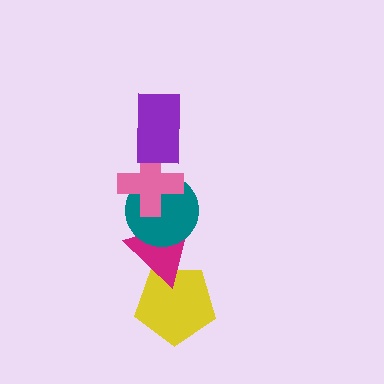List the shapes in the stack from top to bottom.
From top to bottom: the purple rectangle, the pink cross, the teal circle, the magenta triangle, the yellow pentagon.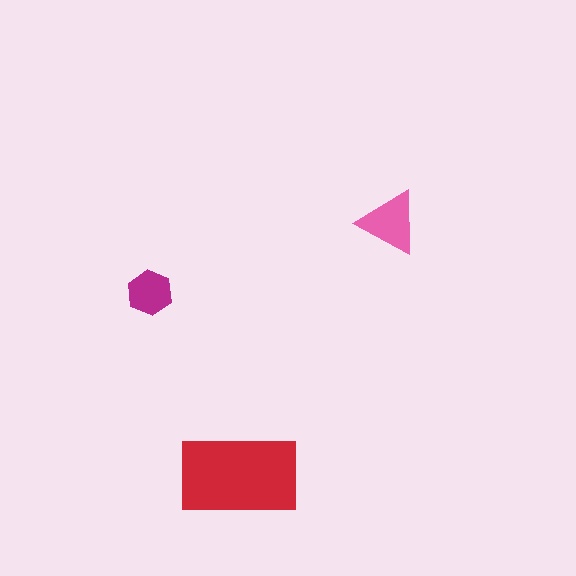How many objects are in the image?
There are 3 objects in the image.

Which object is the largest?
The red rectangle.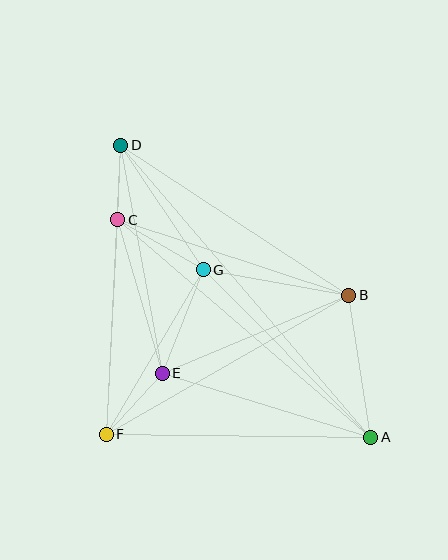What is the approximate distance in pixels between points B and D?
The distance between B and D is approximately 273 pixels.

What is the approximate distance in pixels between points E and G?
The distance between E and G is approximately 111 pixels.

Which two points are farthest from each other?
Points A and D are farthest from each other.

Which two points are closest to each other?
Points C and D are closest to each other.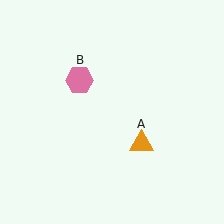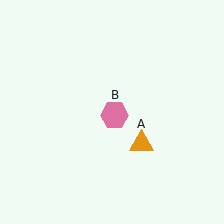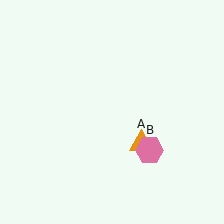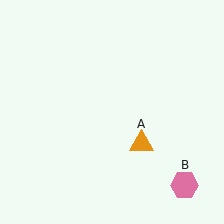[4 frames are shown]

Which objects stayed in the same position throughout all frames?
Orange triangle (object A) remained stationary.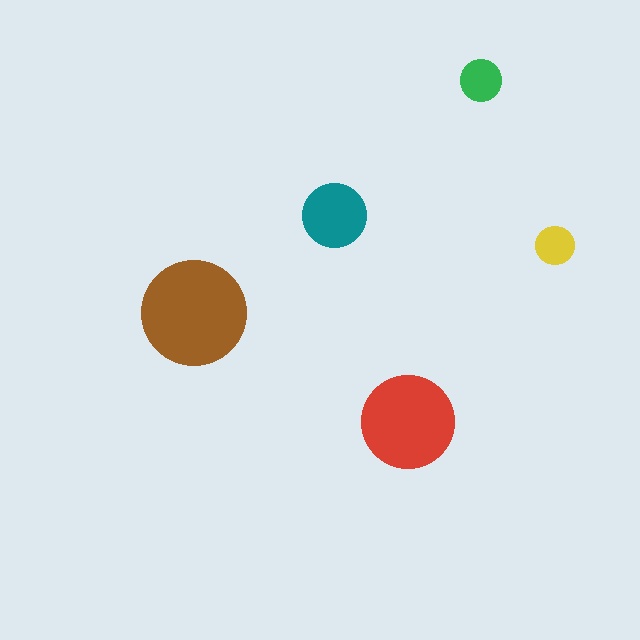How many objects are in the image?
There are 5 objects in the image.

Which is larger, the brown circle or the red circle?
The brown one.